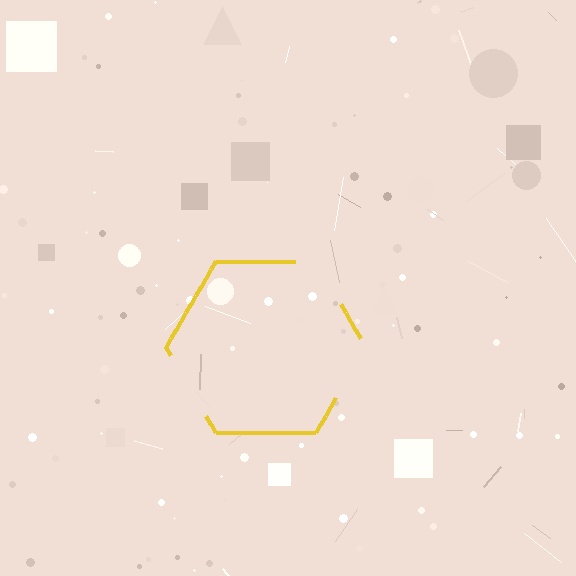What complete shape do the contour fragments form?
The contour fragments form a hexagon.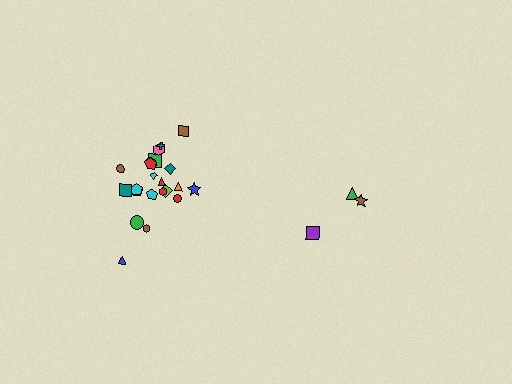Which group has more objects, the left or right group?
The left group.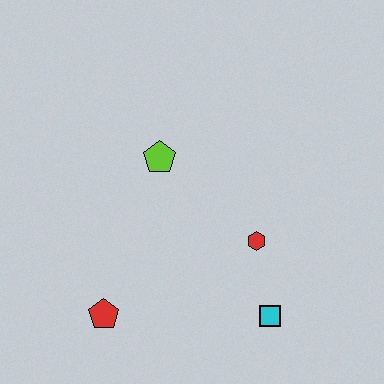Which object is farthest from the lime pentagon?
The cyan square is farthest from the lime pentagon.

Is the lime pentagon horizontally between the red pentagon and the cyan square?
Yes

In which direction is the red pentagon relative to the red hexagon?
The red pentagon is to the left of the red hexagon.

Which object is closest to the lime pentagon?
The red hexagon is closest to the lime pentagon.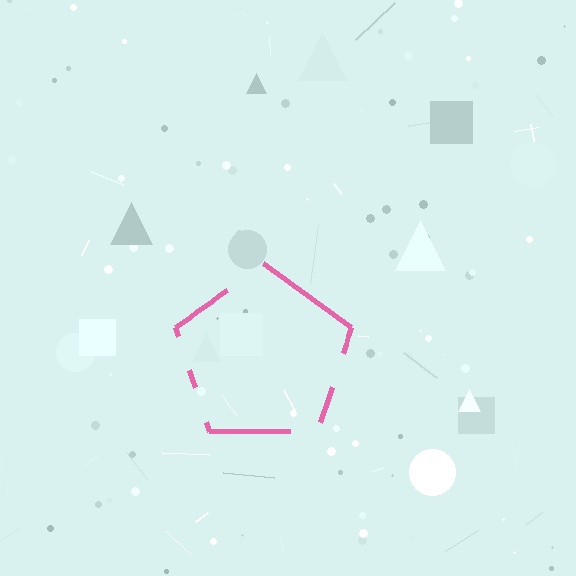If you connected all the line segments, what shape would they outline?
They would outline a pentagon.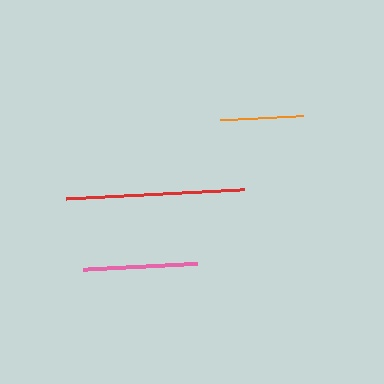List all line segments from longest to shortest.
From longest to shortest: red, pink, orange.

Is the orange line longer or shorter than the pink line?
The pink line is longer than the orange line.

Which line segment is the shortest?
The orange line is the shortest at approximately 83 pixels.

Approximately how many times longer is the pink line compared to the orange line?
The pink line is approximately 1.4 times the length of the orange line.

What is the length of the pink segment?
The pink segment is approximately 114 pixels long.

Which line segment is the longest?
The red line is the longest at approximately 177 pixels.